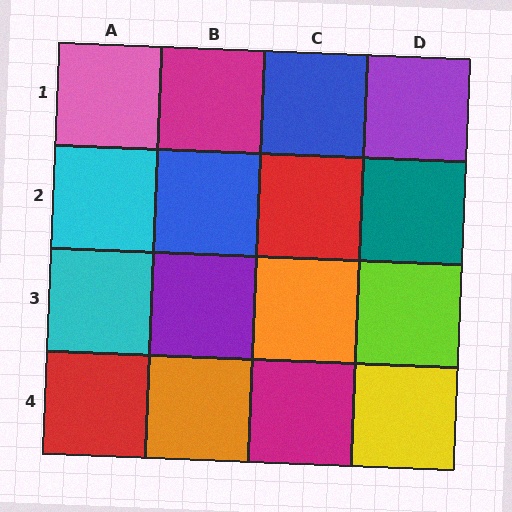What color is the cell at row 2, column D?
Teal.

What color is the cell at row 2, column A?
Cyan.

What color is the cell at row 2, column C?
Red.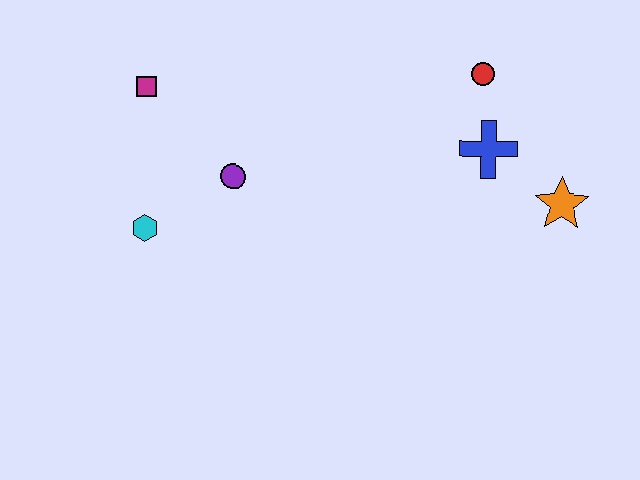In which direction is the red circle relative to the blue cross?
The red circle is above the blue cross.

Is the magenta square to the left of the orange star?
Yes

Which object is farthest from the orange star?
The magenta square is farthest from the orange star.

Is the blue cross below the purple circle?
No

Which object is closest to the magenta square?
The purple circle is closest to the magenta square.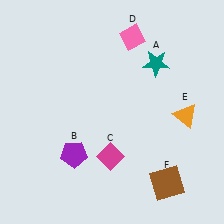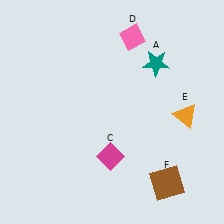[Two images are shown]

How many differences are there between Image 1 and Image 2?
There is 1 difference between the two images.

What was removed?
The purple pentagon (B) was removed in Image 2.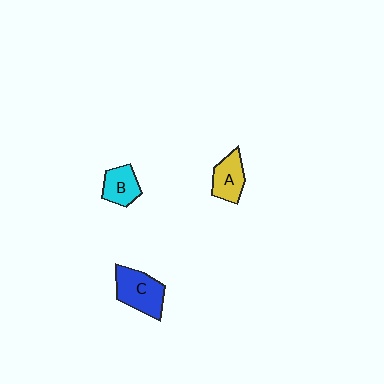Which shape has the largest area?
Shape C (blue).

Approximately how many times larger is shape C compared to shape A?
Approximately 1.4 times.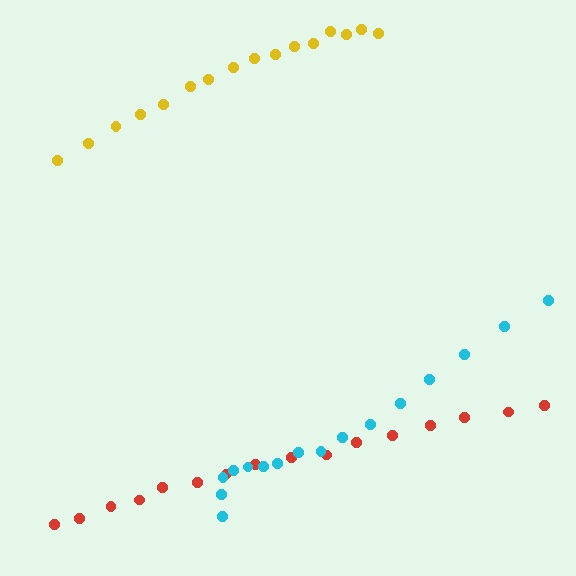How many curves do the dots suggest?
There are 3 distinct paths.